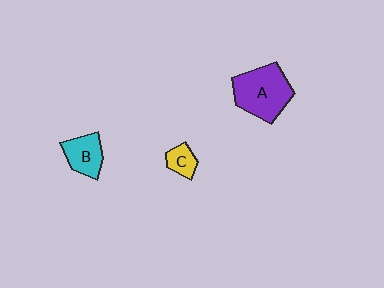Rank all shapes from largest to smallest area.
From largest to smallest: A (purple), B (cyan), C (yellow).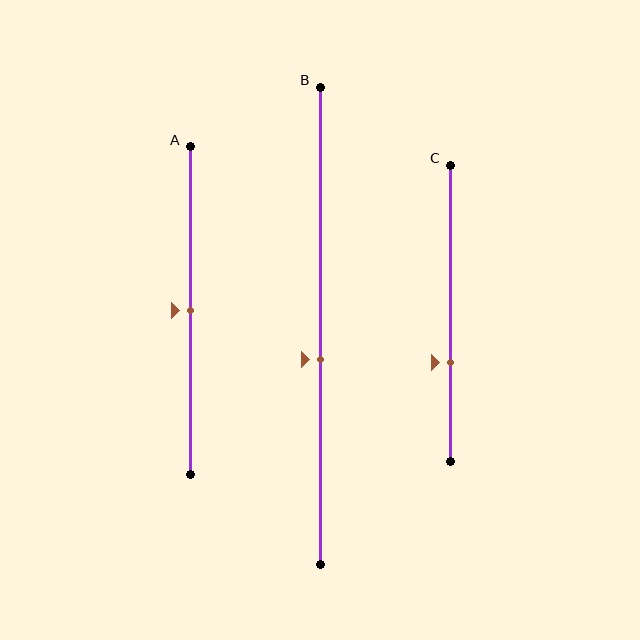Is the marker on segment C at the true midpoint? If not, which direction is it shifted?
No, the marker on segment C is shifted downward by about 17% of the segment length.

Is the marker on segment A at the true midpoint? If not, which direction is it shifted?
Yes, the marker on segment A is at the true midpoint.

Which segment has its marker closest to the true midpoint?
Segment A has its marker closest to the true midpoint.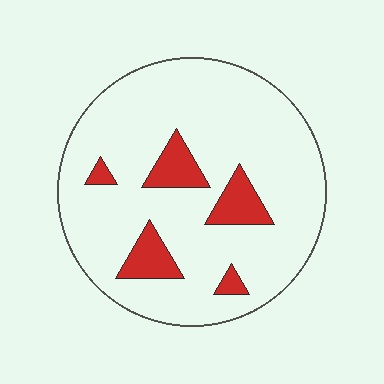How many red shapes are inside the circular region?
5.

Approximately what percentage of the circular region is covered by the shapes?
Approximately 15%.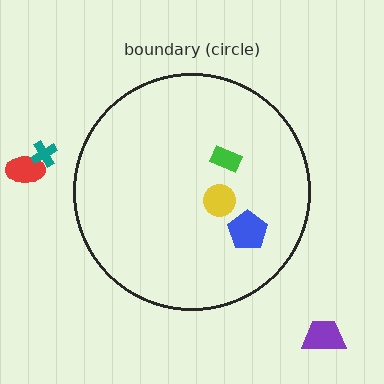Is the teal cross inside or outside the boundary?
Outside.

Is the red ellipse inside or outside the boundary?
Outside.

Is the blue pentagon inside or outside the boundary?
Inside.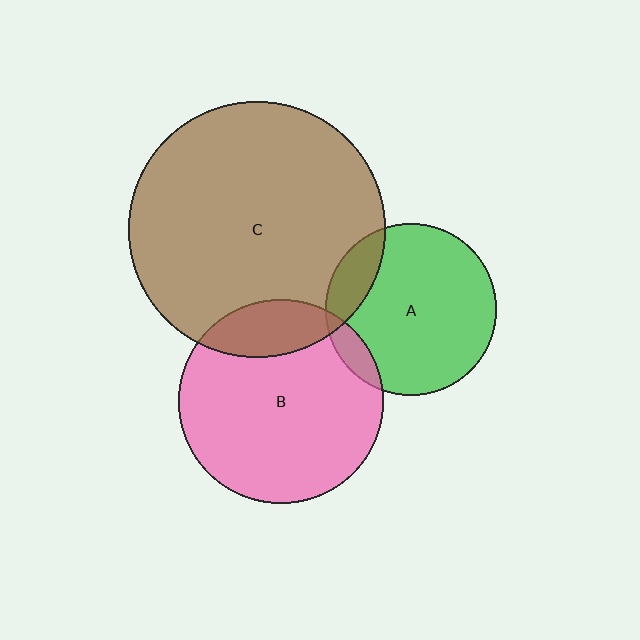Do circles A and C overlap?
Yes.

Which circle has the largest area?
Circle C (brown).